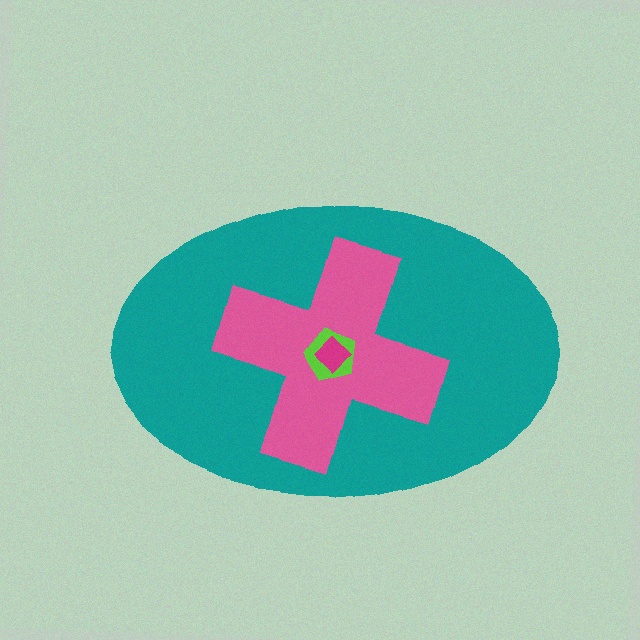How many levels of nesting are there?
4.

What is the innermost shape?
The magenta diamond.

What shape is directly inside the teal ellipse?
The pink cross.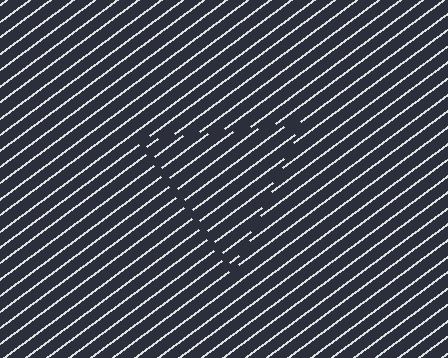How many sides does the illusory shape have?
3 sides — the line-ends trace a triangle.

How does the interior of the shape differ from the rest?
The interior of the shape contains the same grating, shifted by half a period — the contour is defined by the phase discontinuity where line-ends from the inner and outer gratings abut.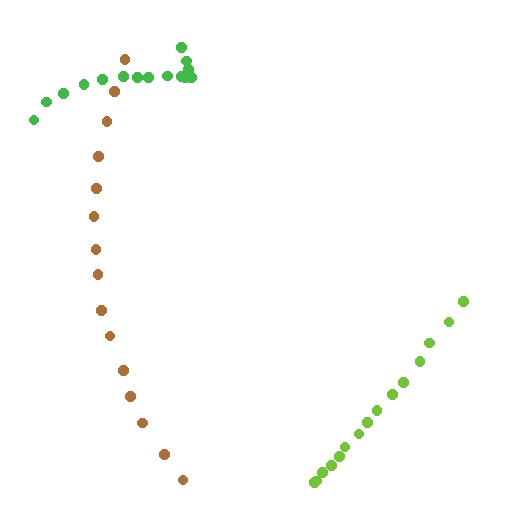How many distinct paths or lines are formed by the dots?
There are 3 distinct paths.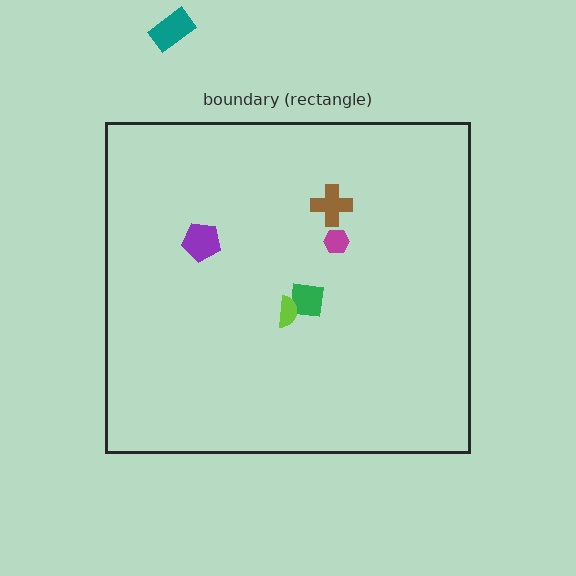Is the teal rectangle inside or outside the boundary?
Outside.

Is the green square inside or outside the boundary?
Inside.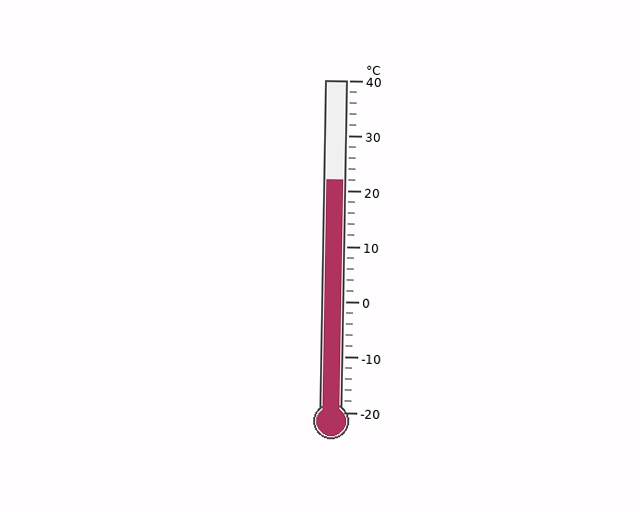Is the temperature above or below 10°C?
The temperature is above 10°C.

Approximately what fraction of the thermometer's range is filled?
The thermometer is filled to approximately 70% of its range.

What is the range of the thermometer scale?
The thermometer scale ranges from -20°C to 40°C.